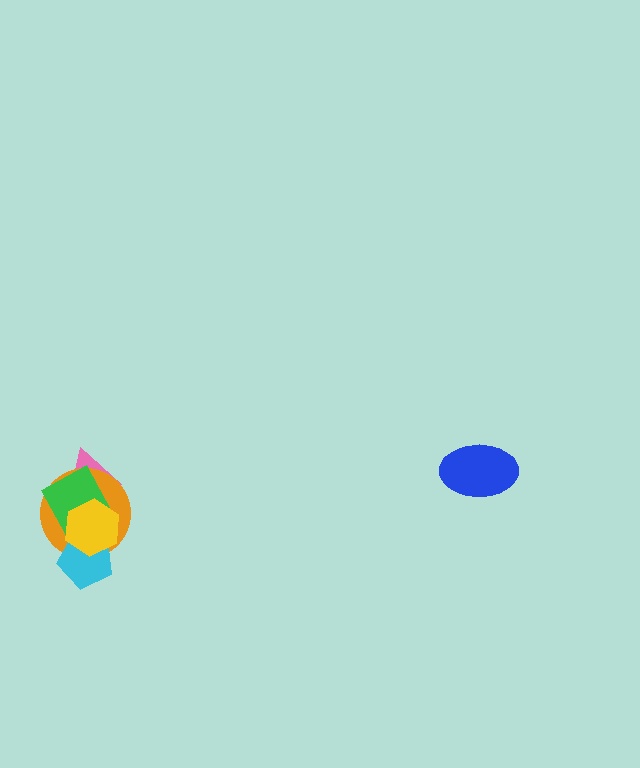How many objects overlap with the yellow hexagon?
4 objects overlap with the yellow hexagon.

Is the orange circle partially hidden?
Yes, it is partially covered by another shape.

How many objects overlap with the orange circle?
4 objects overlap with the orange circle.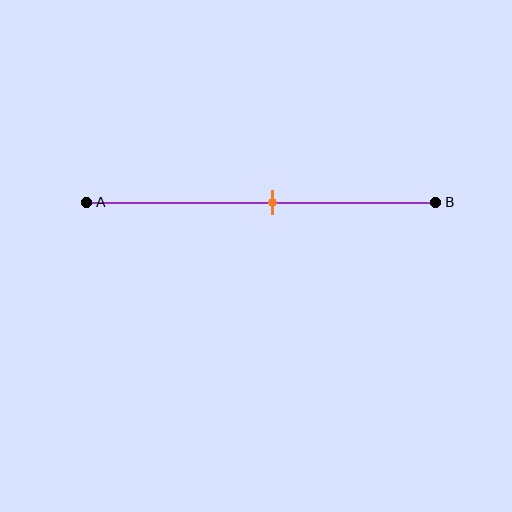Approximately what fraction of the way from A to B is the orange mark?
The orange mark is approximately 55% of the way from A to B.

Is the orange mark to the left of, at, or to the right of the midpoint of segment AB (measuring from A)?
The orange mark is to the right of the midpoint of segment AB.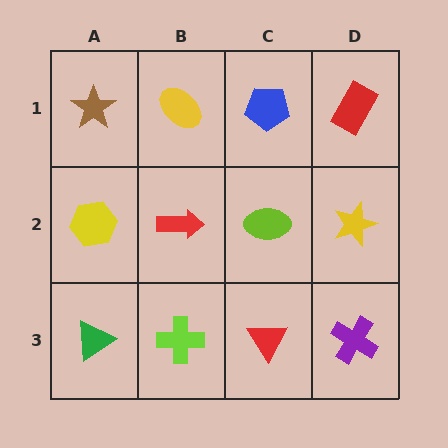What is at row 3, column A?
A green triangle.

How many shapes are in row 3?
4 shapes.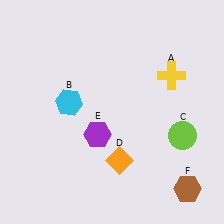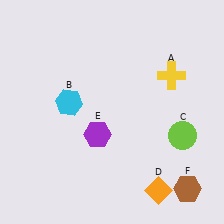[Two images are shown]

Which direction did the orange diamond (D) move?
The orange diamond (D) moved right.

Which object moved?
The orange diamond (D) moved right.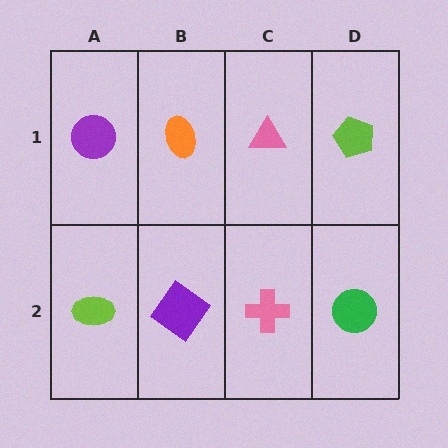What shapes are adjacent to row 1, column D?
A green circle (row 2, column D), a pink triangle (row 1, column C).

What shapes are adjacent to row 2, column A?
A purple circle (row 1, column A), a purple diamond (row 2, column B).